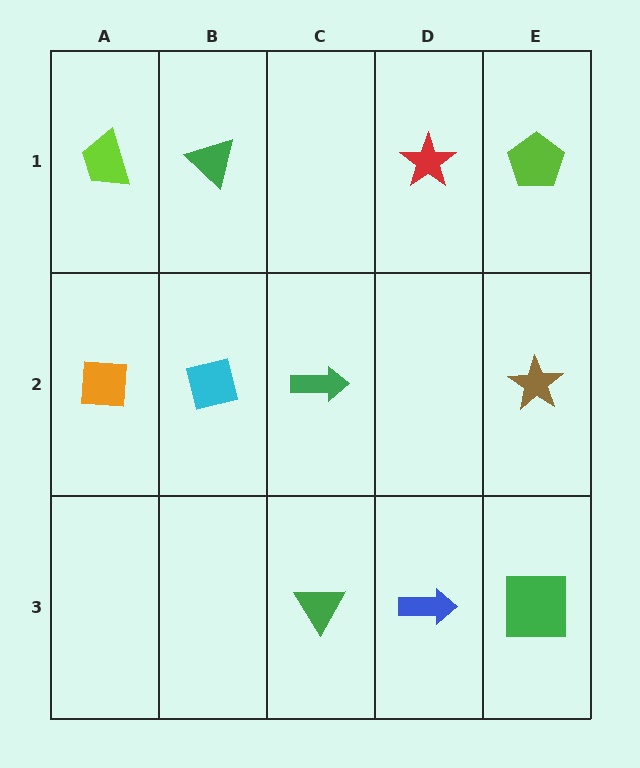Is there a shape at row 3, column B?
No, that cell is empty.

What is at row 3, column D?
A blue arrow.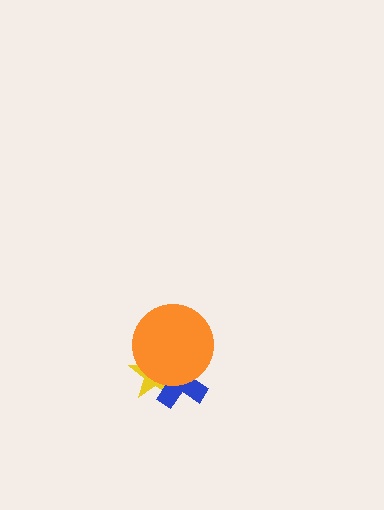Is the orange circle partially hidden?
No, no other shape covers it.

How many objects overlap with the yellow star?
2 objects overlap with the yellow star.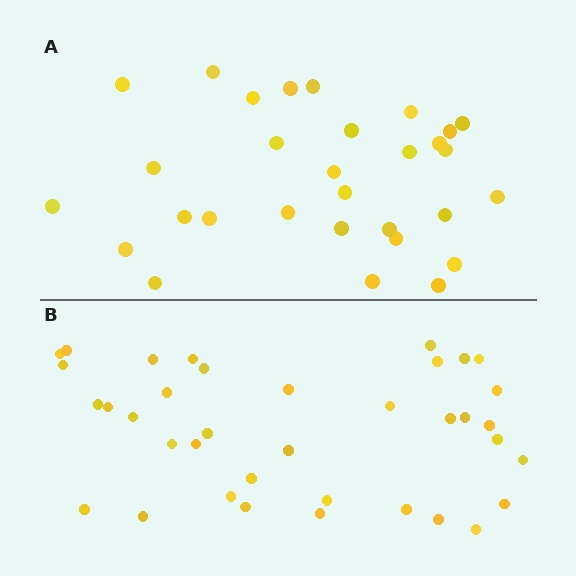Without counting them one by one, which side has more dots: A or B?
Region B (the bottom region) has more dots.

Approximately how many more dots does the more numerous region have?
Region B has roughly 8 or so more dots than region A.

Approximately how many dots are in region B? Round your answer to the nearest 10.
About 40 dots. (The exact count is 37, which rounds to 40.)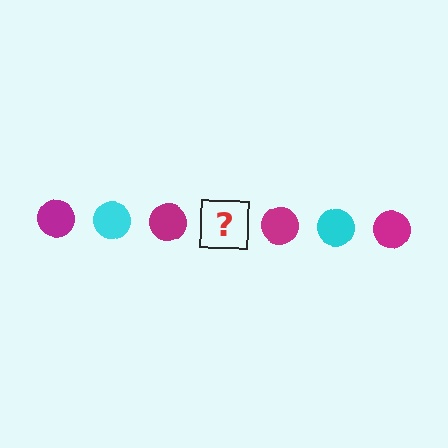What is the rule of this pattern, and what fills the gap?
The rule is that the pattern cycles through magenta, cyan circles. The gap should be filled with a cyan circle.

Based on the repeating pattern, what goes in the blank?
The blank should be a cyan circle.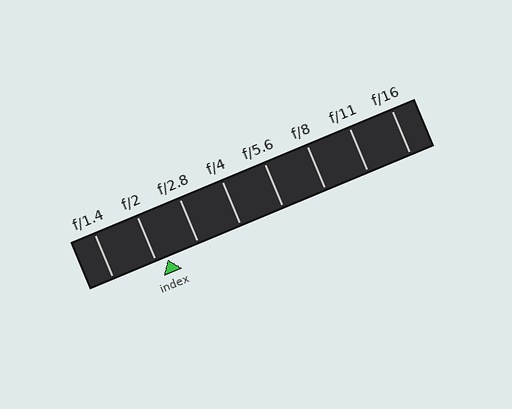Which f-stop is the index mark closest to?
The index mark is closest to f/2.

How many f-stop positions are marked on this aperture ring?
There are 8 f-stop positions marked.